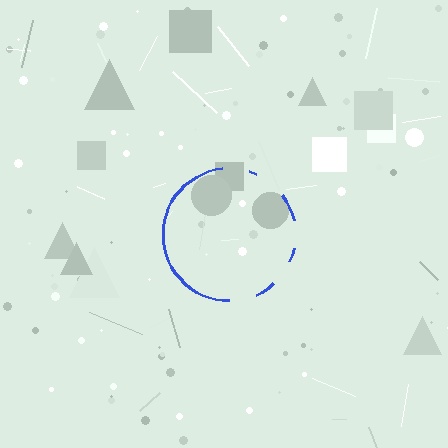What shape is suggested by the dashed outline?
The dashed outline suggests a circle.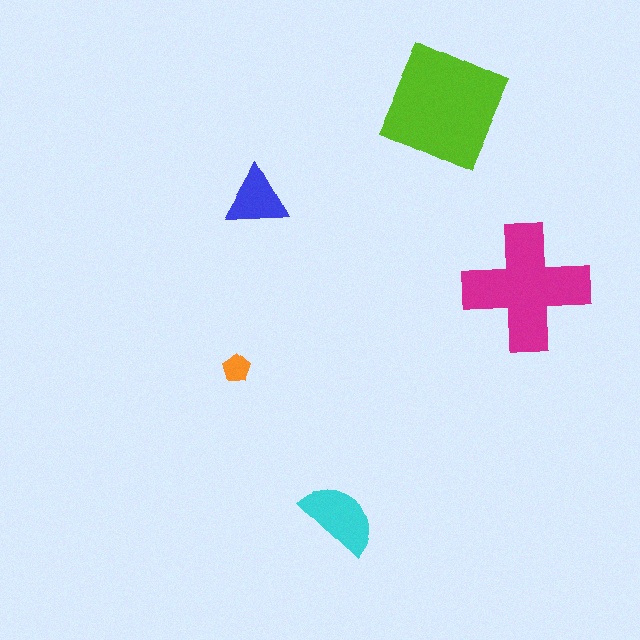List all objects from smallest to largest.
The orange pentagon, the blue triangle, the cyan semicircle, the magenta cross, the lime square.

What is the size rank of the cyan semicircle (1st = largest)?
3rd.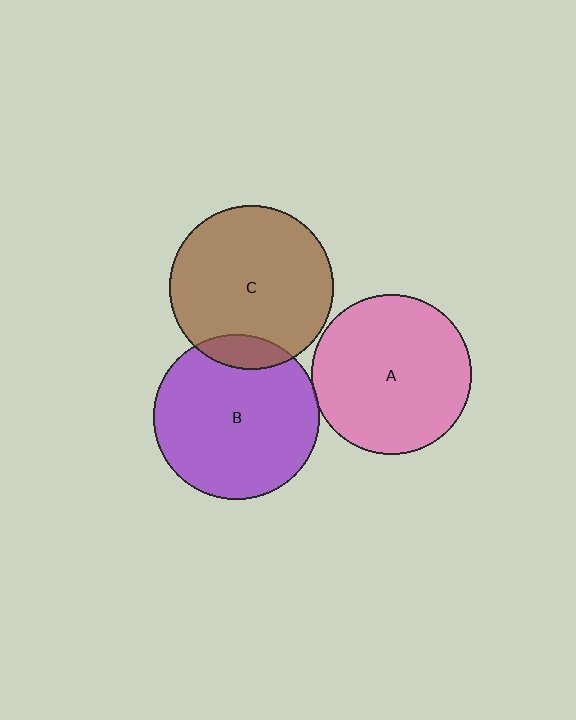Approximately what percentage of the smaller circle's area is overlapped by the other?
Approximately 10%.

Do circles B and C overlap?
Yes.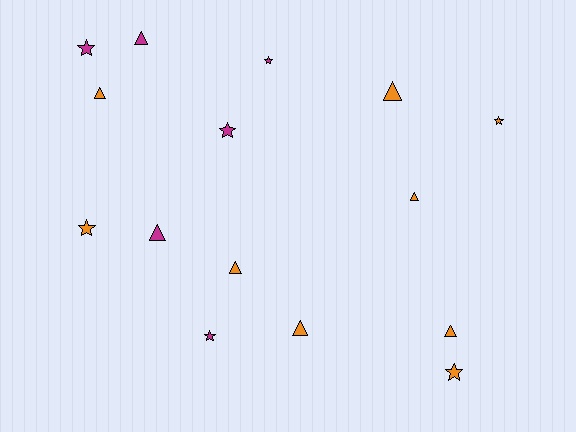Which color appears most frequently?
Orange, with 9 objects.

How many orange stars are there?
There are 3 orange stars.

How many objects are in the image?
There are 15 objects.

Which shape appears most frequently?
Triangle, with 8 objects.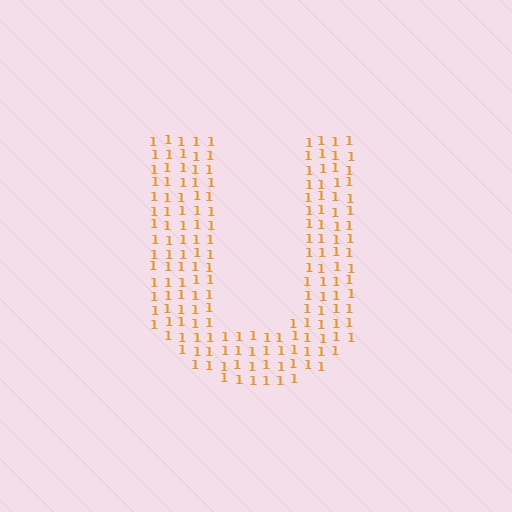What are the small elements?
The small elements are digit 1's.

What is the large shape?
The large shape is the letter U.